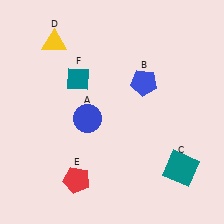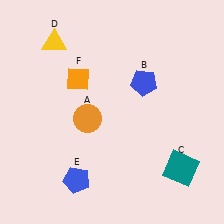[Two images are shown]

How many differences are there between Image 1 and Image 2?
There are 3 differences between the two images.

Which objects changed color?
A changed from blue to orange. E changed from red to blue. F changed from teal to orange.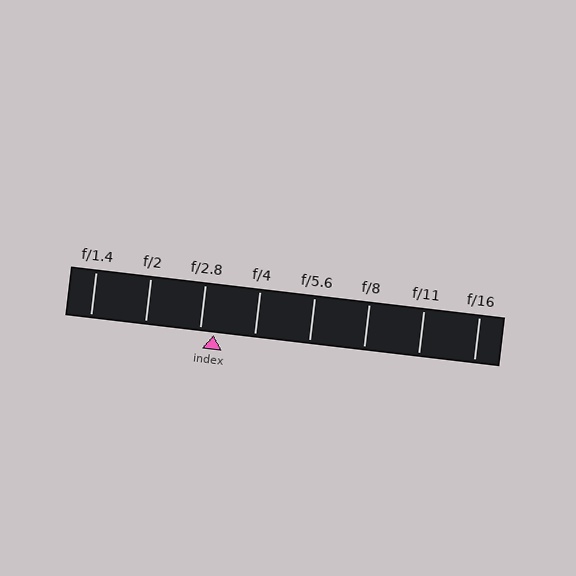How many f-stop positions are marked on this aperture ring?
There are 8 f-stop positions marked.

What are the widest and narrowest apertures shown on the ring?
The widest aperture shown is f/1.4 and the narrowest is f/16.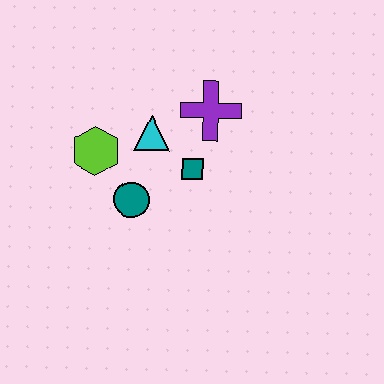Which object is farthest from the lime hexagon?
The purple cross is farthest from the lime hexagon.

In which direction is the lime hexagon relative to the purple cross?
The lime hexagon is to the left of the purple cross.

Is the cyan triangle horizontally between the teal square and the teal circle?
Yes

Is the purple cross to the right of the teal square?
Yes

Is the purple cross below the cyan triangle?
No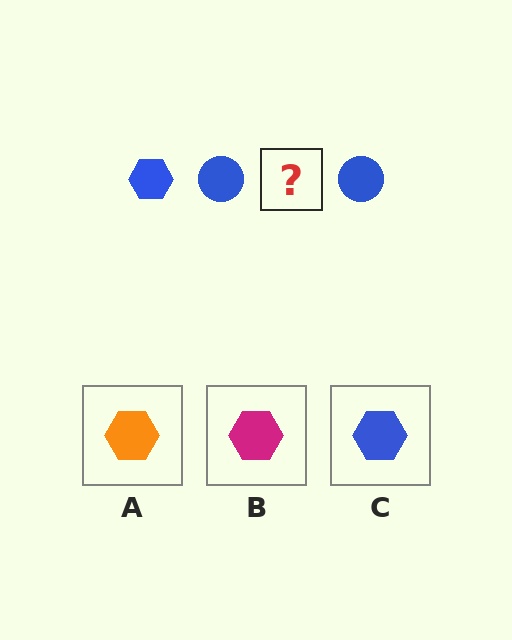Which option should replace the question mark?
Option C.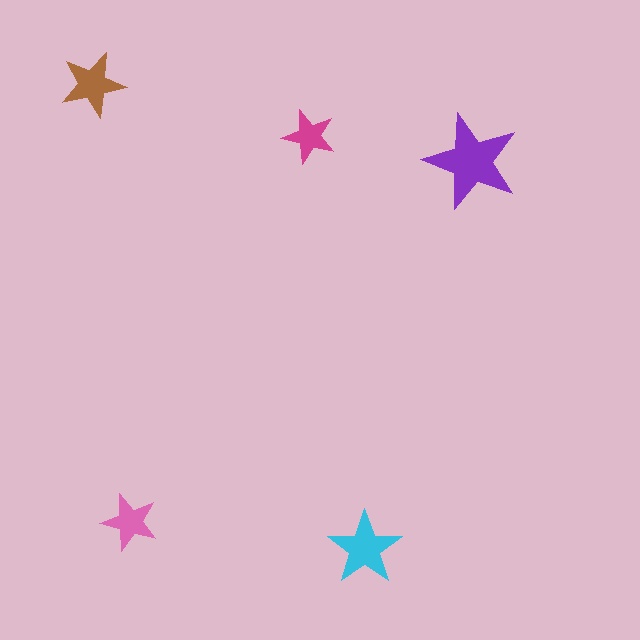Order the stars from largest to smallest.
the purple one, the cyan one, the brown one, the pink one, the magenta one.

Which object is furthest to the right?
The purple star is rightmost.